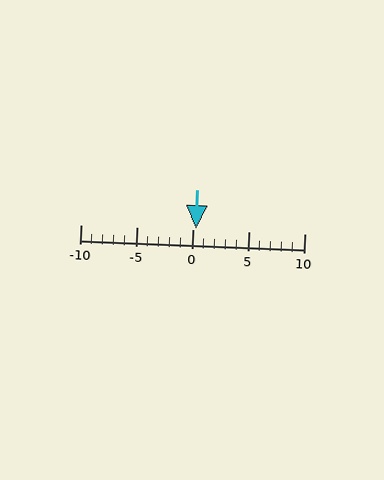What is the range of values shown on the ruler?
The ruler shows values from -10 to 10.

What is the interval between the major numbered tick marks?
The major tick marks are spaced 5 units apart.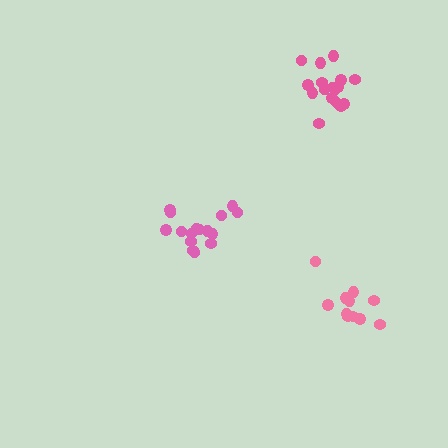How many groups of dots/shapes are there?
There are 3 groups.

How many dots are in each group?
Group 1: 11 dots, Group 2: 16 dots, Group 3: 17 dots (44 total).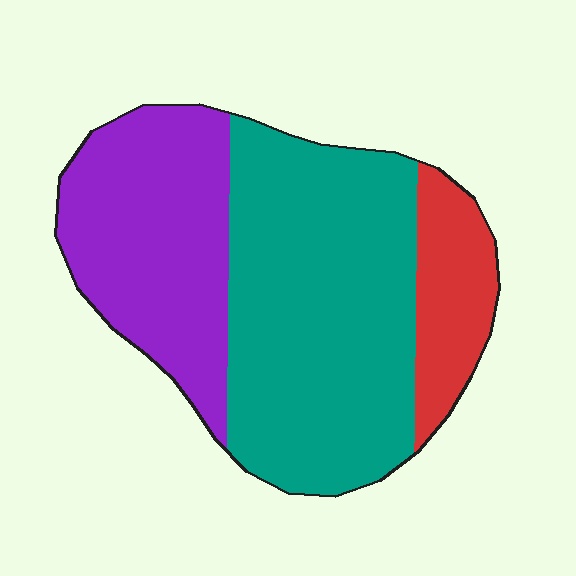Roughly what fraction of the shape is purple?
Purple takes up between a quarter and a half of the shape.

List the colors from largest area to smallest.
From largest to smallest: teal, purple, red.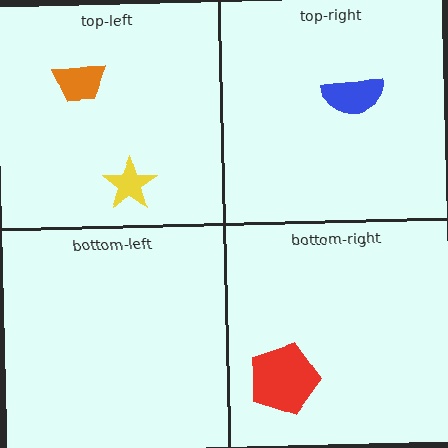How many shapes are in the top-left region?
2.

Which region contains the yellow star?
The top-left region.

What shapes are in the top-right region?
The blue semicircle.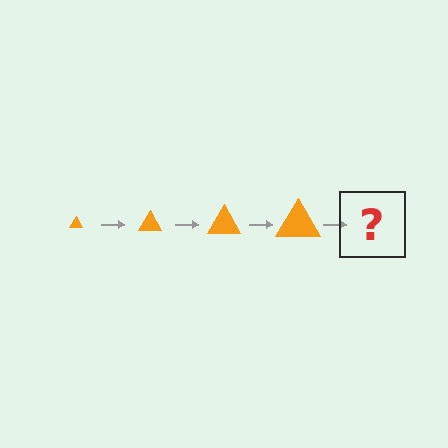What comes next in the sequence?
The next element should be an orange triangle, larger than the previous one.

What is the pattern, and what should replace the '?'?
The pattern is that the triangle gets progressively larger each step. The '?' should be an orange triangle, larger than the previous one.